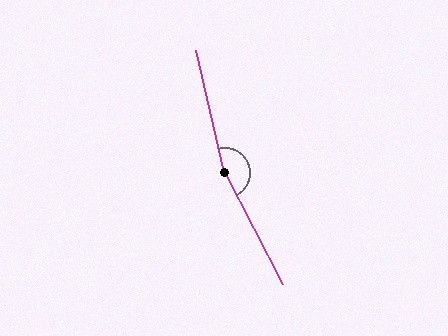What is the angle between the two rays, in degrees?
Approximately 166 degrees.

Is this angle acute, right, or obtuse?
It is obtuse.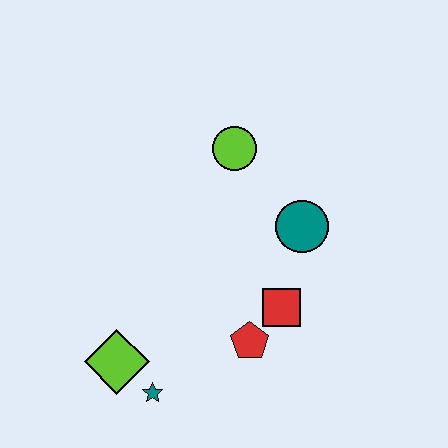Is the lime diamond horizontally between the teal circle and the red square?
No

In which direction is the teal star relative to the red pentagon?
The teal star is to the left of the red pentagon.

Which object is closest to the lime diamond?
The teal star is closest to the lime diamond.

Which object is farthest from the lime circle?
The teal star is farthest from the lime circle.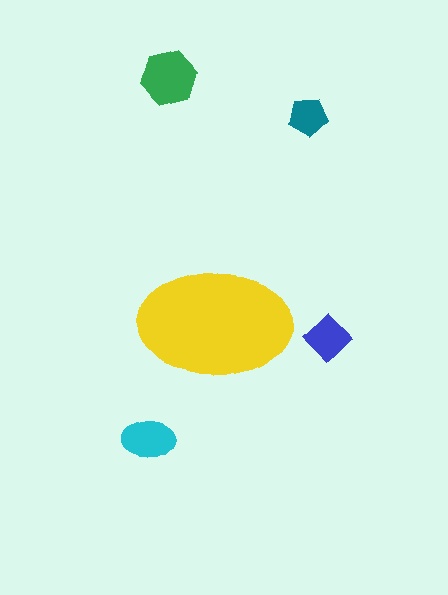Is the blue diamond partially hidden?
No, the blue diamond is fully visible.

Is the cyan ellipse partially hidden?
No, the cyan ellipse is fully visible.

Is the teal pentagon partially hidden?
No, the teal pentagon is fully visible.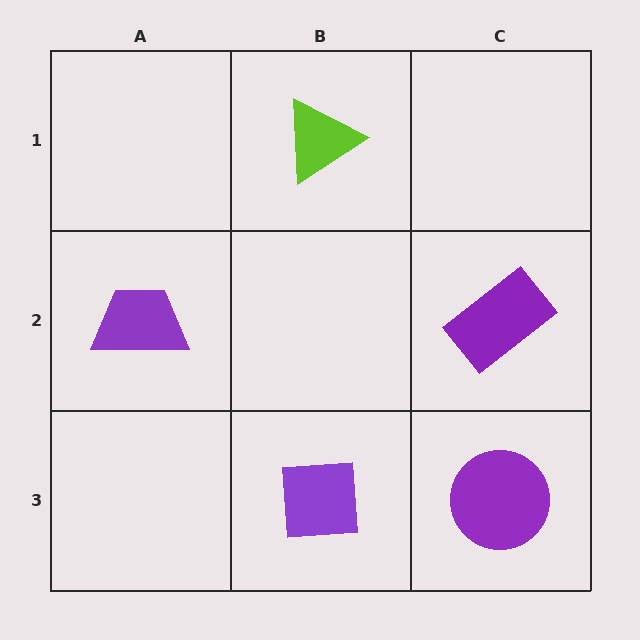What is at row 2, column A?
A purple trapezoid.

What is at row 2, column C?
A purple rectangle.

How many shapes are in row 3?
2 shapes.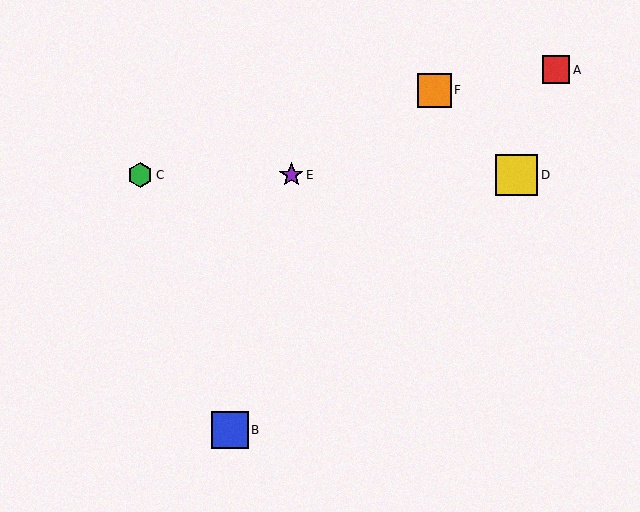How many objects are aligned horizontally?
3 objects (C, D, E) are aligned horizontally.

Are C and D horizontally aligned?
Yes, both are at y≈175.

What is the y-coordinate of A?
Object A is at y≈70.